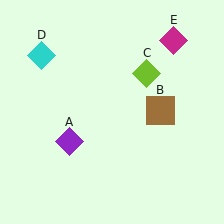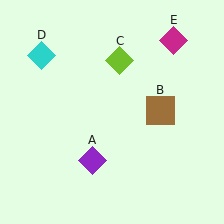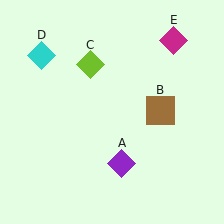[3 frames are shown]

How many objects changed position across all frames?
2 objects changed position: purple diamond (object A), lime diamond (object C).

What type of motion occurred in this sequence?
The purple diamond (object A), lime diamond (object C) rotated counterclockwise around the center of the scene.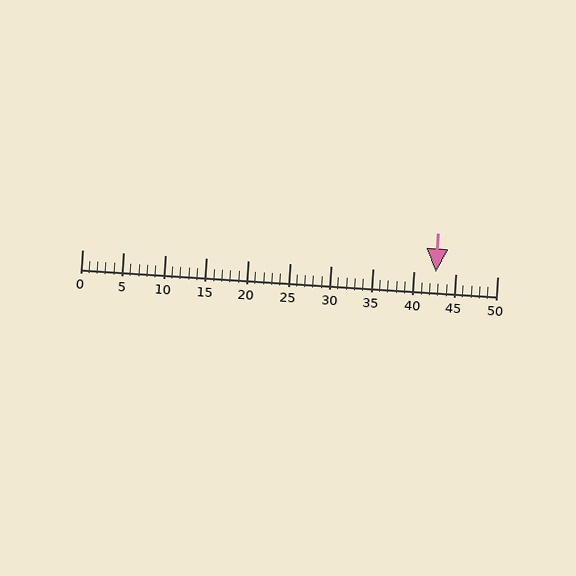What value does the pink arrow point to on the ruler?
The pink arrow points to approximately 43.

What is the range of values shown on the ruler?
The ruler shows values from 0 to 50.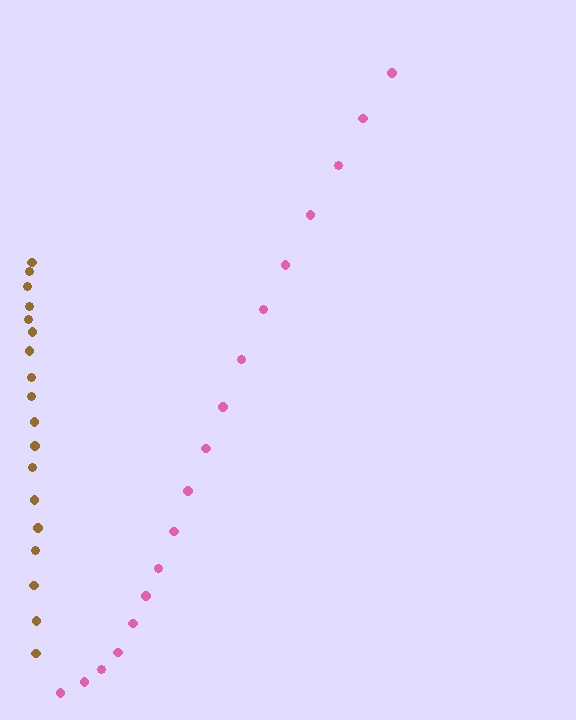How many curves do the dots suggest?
There are 2 distinct paths.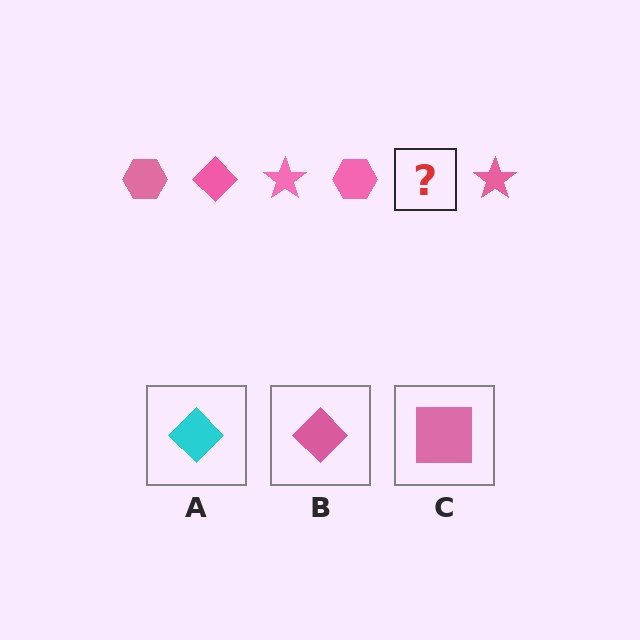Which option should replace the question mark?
Option B.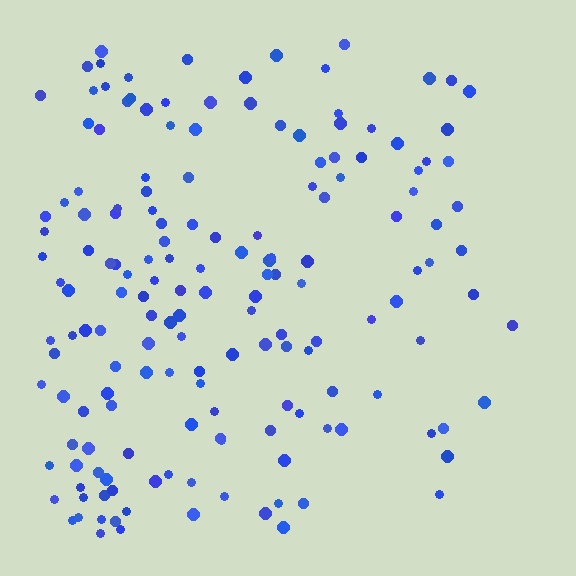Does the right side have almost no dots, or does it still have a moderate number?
Still a moderate number, just noticeably fewer than the left.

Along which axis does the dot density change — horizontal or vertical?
Horizontal.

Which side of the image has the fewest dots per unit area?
The right.